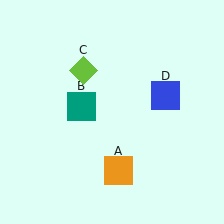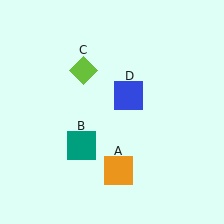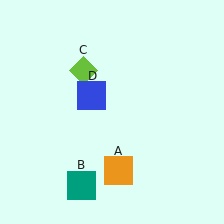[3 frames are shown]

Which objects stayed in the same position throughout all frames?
Orange square (object A) and lime diamond (object C) remained stationary.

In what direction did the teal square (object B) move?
The teal square (object B) moved down.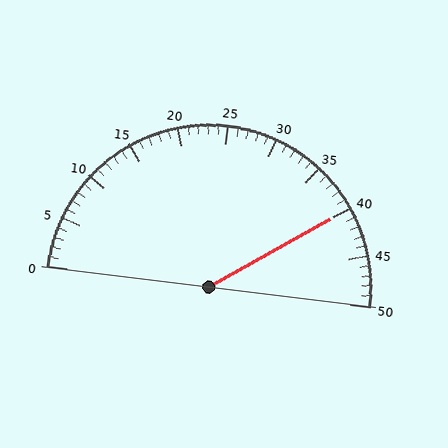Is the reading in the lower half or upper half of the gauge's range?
The reading is in the upper half of the range (0 to 50).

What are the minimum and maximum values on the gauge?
The gauge ranges from 0 to 50.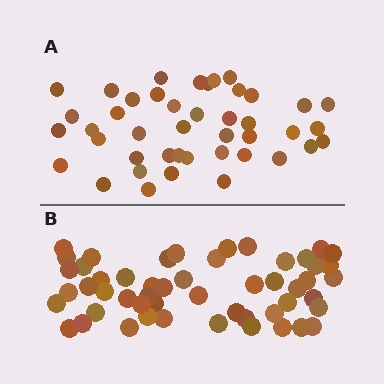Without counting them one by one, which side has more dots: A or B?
Region B (the bottom region) has more dots.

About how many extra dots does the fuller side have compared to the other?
Region B has roughly 8 or so more dots than region A.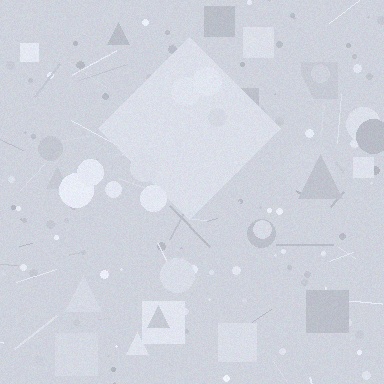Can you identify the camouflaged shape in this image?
The camouflaged shape is a diamond.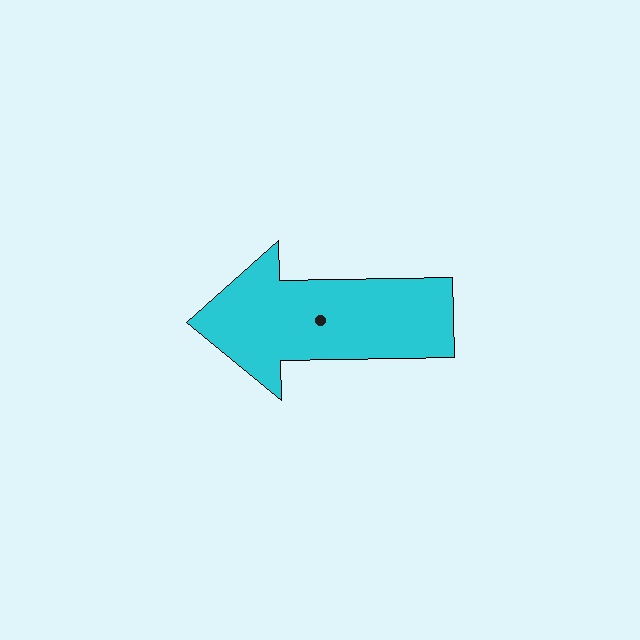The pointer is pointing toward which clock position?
Roughly 9 o'clock.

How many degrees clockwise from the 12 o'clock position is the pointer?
Approximately 269 degrees.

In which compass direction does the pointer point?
West.